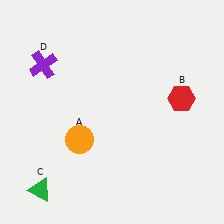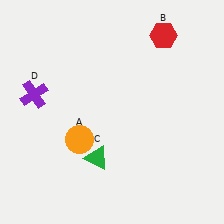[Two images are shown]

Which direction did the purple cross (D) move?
The purple cross (D) moved down.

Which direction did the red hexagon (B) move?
The red hexagon (B) moved up.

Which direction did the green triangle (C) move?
The green triangle (C) moved right.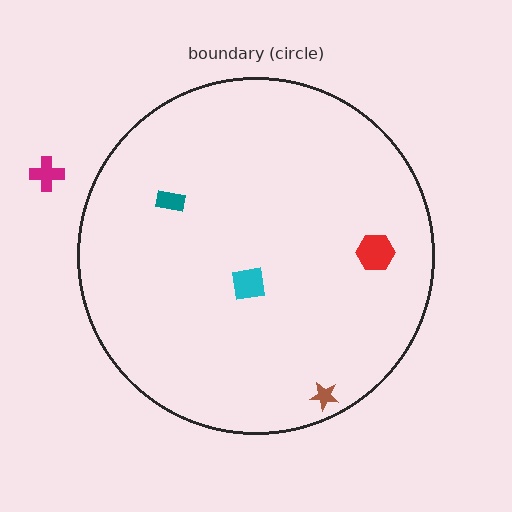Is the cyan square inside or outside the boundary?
Inside.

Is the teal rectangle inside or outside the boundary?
Inside.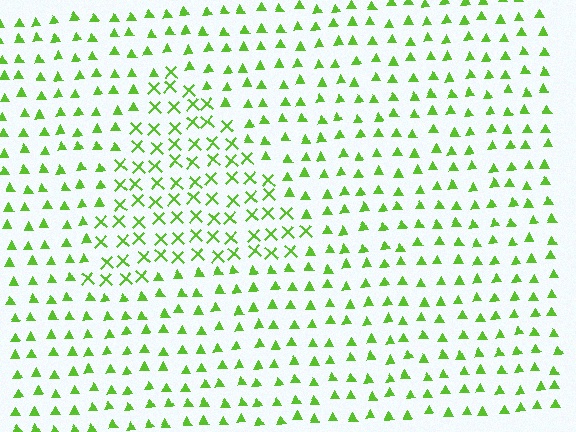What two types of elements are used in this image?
The image uses X marks inside the triangle region and triangles outside it.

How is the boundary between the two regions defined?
The boundary is defined by a change in element shape: X marks inside vs. triangles outside. All elements share the same color and spacing.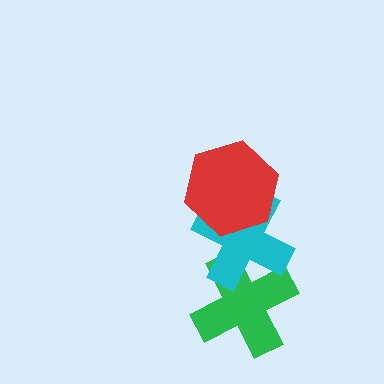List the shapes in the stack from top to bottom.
From top to bottom: the red hexagon, the cyan cross, the green cross.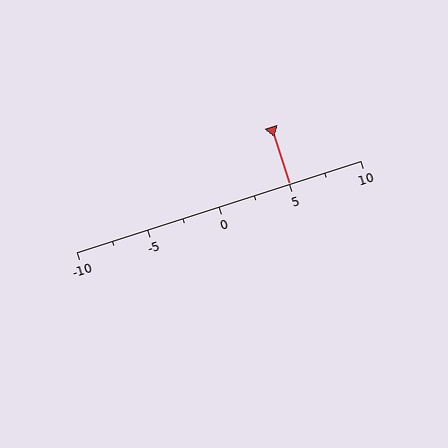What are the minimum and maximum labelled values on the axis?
The axis runs from -10 to 10.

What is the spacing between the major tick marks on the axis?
The major ticks are spaced 5 apart.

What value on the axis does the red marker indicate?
The marker indicates approximately 5.